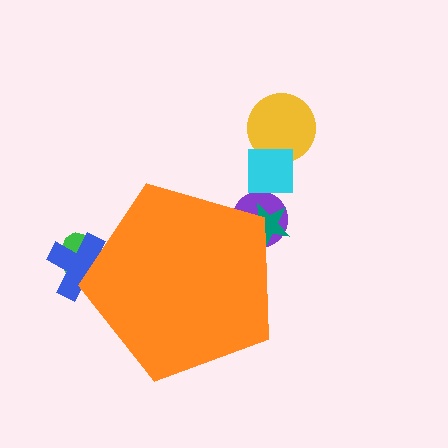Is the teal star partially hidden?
Yes, the teal star is partially hidden behind the orange pentagon.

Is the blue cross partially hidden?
Yes, the blue cross is partially hidden behind the orange pentagon.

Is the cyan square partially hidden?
No, the cyan square is fully visible.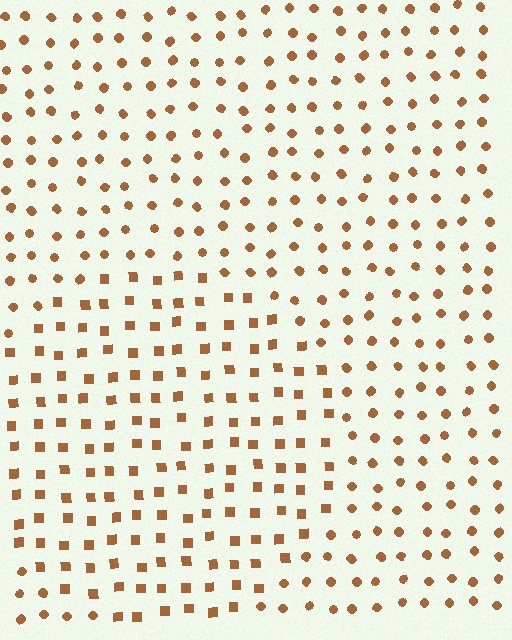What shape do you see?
I see a circle.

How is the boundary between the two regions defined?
The boundary is defined by a change in element shape: squares inside vs. circles outside. All elements share the same color and spacing.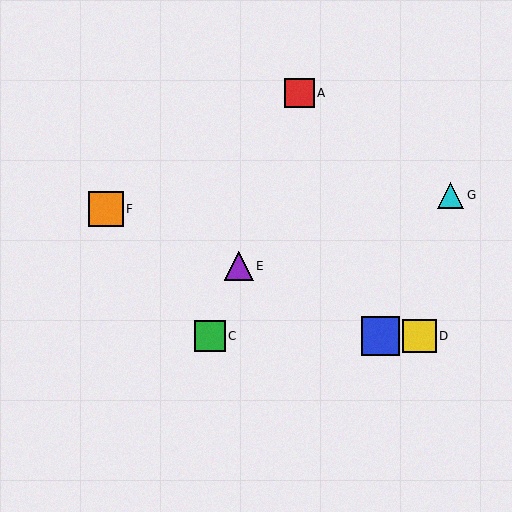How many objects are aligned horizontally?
3 objects (B, C, D) are aligned horizontally.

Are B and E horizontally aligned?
No, B is at y≈336 and E is at y≈266.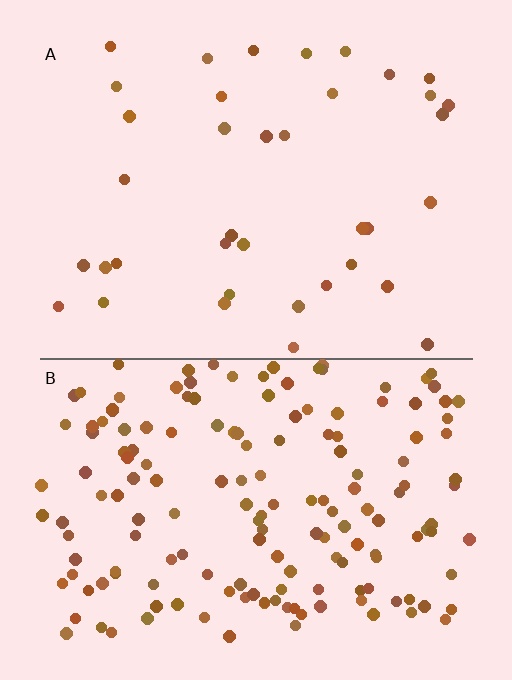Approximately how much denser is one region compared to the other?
Approximately 4.5× — region B over region A.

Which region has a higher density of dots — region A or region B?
B (the bottom).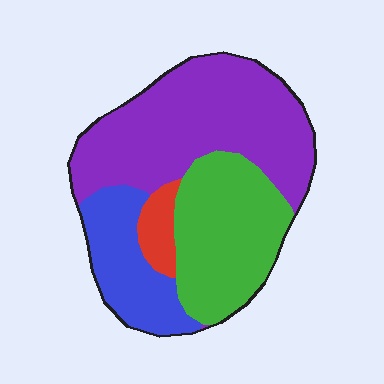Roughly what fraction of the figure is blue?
Blue takes up about one fifth (1/5) of the figure.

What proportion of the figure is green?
Green covers around 30% of the figure.